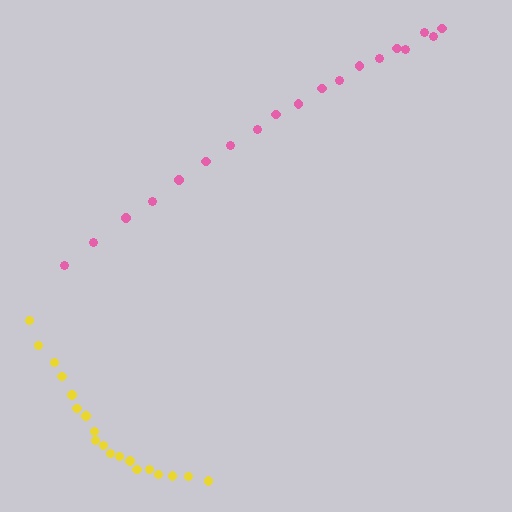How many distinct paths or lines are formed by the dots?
There are 2 distinct paths.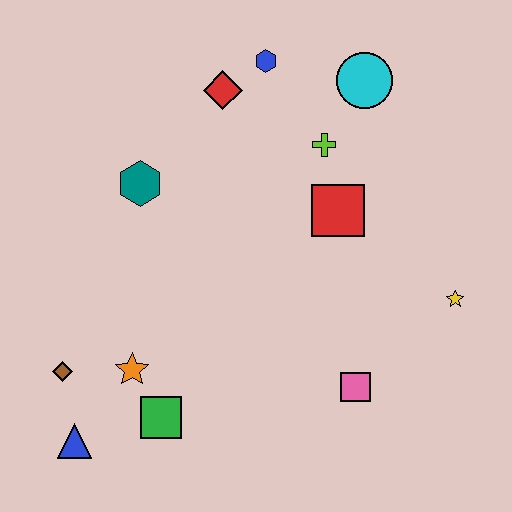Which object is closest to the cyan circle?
The lime cross is closest to the cyan circle.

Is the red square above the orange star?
Yes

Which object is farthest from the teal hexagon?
The yellow star is farthest from the teal hexagon.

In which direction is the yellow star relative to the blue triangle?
The yellow star is to the right of the blue triangle.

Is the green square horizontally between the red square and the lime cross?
No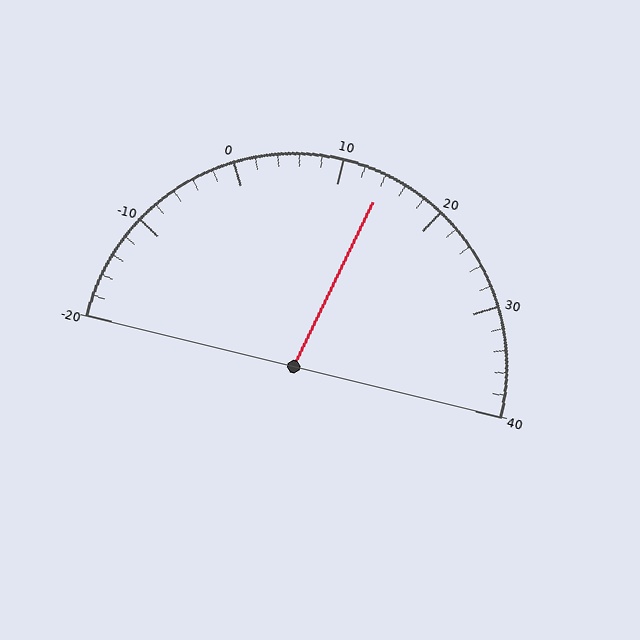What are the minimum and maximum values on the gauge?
The gauge ranges from -20 to 40.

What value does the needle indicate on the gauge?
The needle indicates approximately 14.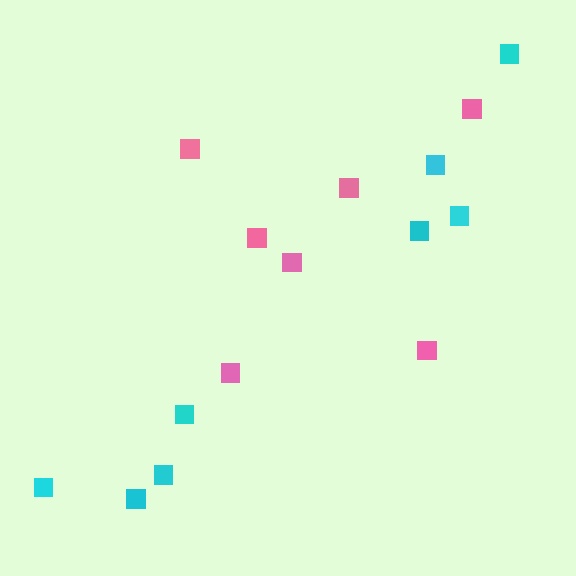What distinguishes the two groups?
There are 2 groups: one group of cyan squares (8) and one group of pink squares (7).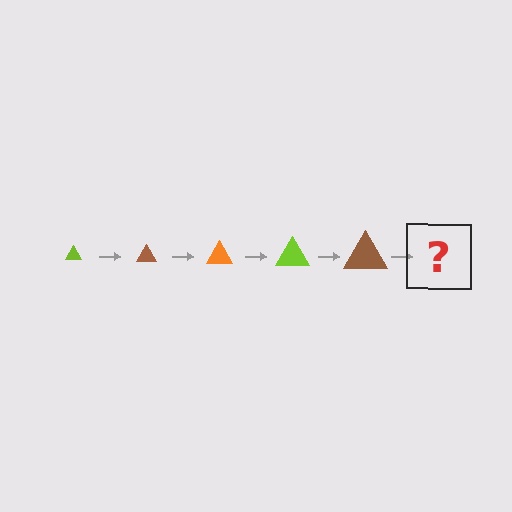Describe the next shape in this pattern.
It should be an orange triangle, larger than the previous one.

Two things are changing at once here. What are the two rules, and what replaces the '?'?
The two rules are that the triangle grows larger each step and the color cycles through lime, brown, and orange. The '?' should be an orange triangle, larger than the previous one.